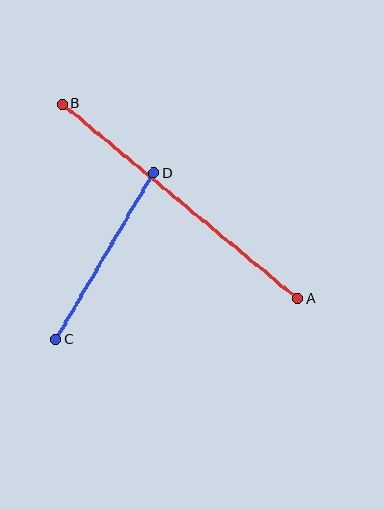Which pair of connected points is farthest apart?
Points A and B are farthest apart.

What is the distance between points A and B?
The distance is approximately 306 pixels.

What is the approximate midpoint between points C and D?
The midpoint is at approximately (105, 256) pixels.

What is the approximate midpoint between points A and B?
The midpoint is at approximately (180, 201) pixels.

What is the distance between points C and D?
The distance is approximately 193 pixels.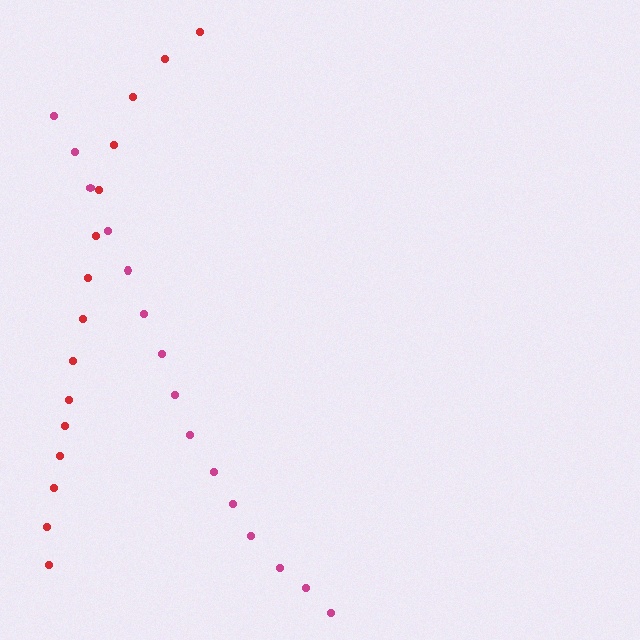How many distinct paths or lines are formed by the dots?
There are 2 distinct paths.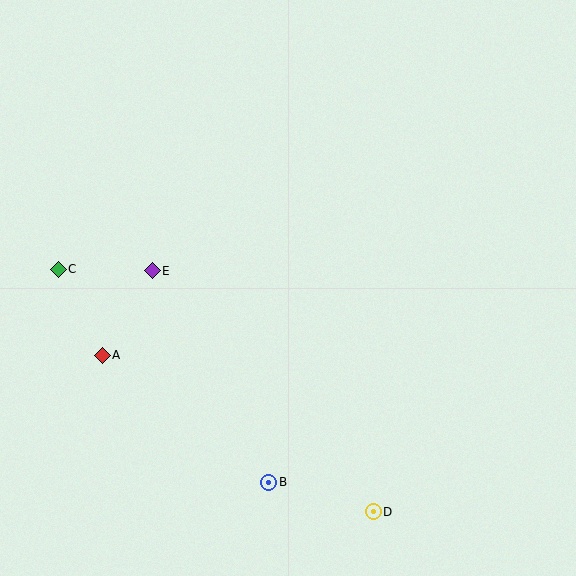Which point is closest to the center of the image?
Point E at (152, 271) is closest to the center.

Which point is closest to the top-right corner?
Point E is closest to the top-right corner.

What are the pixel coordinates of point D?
Point D is at (373, 512).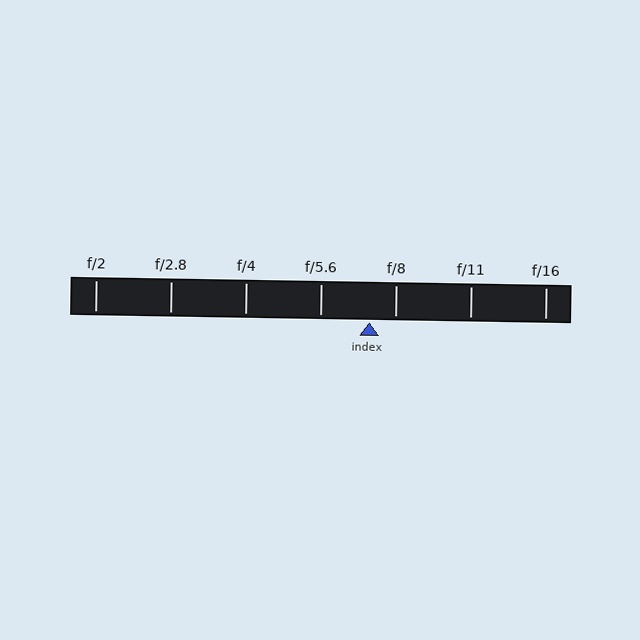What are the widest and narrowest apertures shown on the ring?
The widest aperture shown is f/2 and the narrowest is f/16.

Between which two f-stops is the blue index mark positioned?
The index mark is between f/5.6 and f/8.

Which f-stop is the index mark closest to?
The index mark is closest to f/8.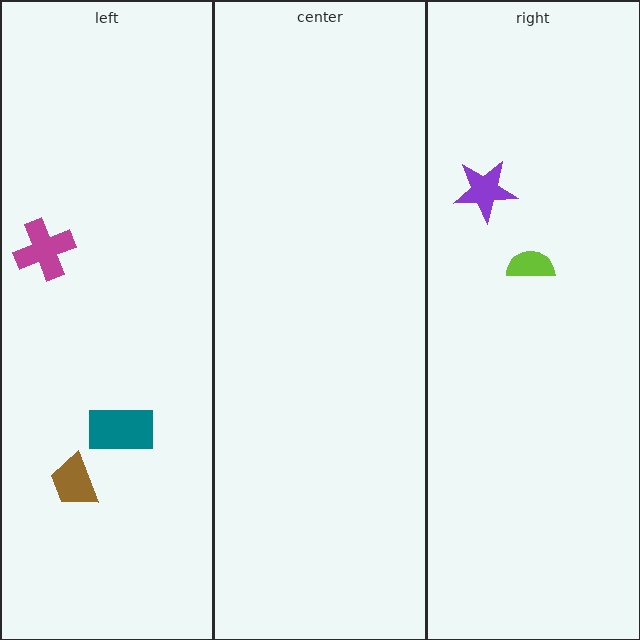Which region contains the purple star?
The right region.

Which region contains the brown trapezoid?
The left region.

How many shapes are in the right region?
2.